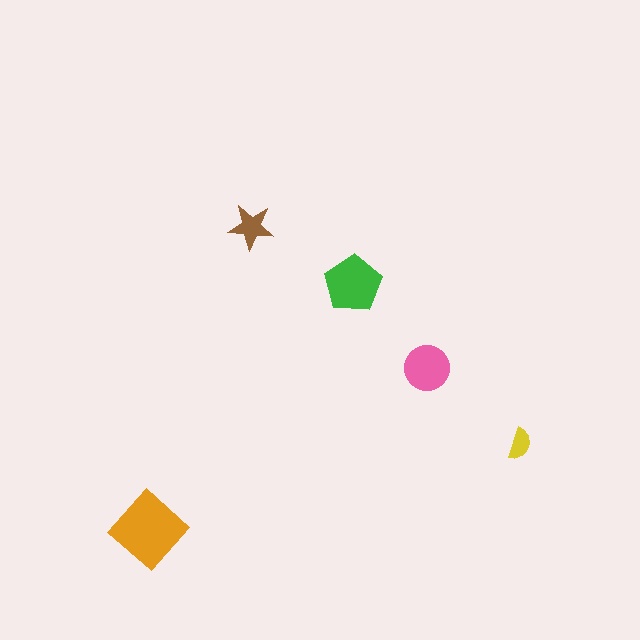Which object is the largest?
The orange diamond.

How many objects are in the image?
There are 5 objects in the image.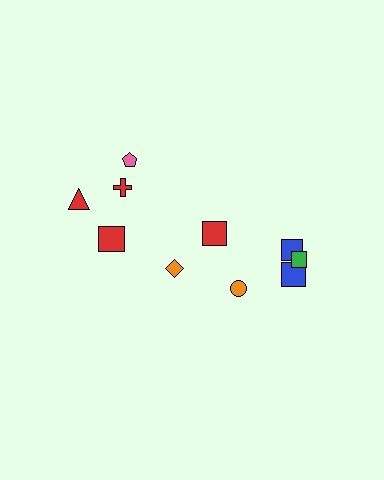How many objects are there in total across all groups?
There are 10 objects.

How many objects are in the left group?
There are 6 objects.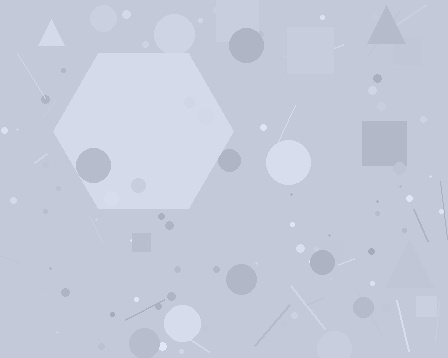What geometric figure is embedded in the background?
A hexagon is embedded in the background.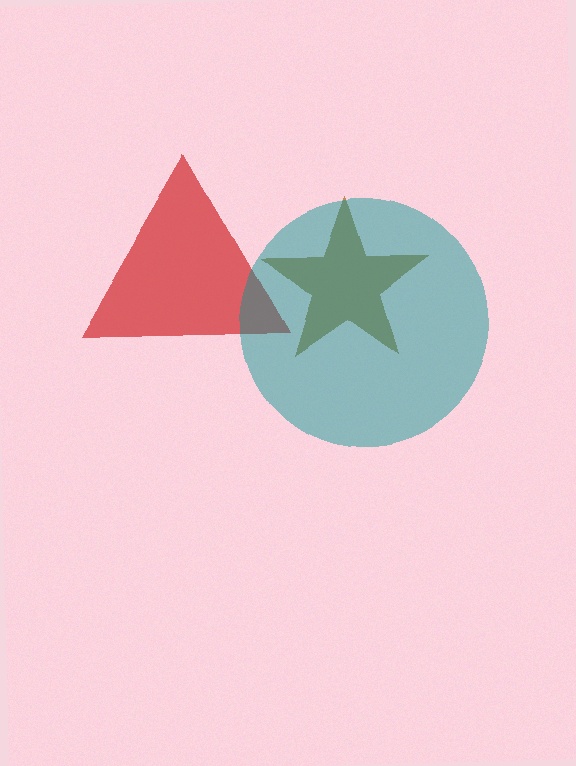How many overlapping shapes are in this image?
There are 3 overlapping shapes in the image.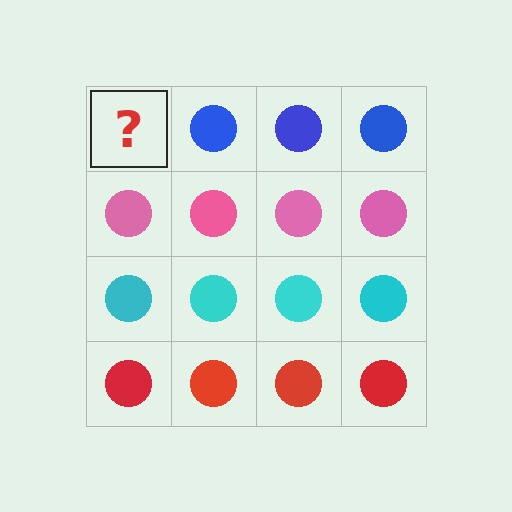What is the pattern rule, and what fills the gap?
The rule is that each row has a consistent color. The gap should be filled with a blue circle.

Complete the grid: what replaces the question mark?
The question mark should be replaced with a blue circle.